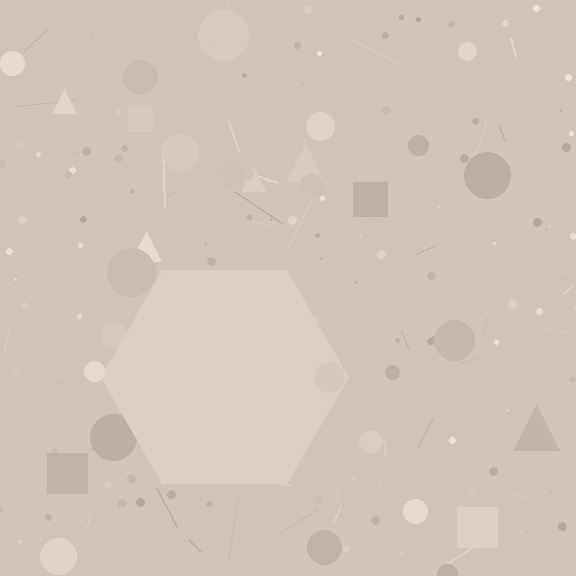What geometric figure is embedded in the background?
A hexagon is embedded in the background.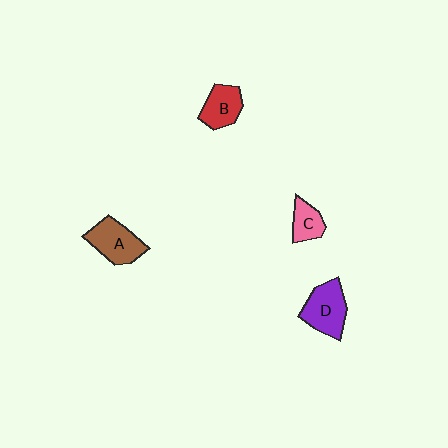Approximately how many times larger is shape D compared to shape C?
Approximately 1.8 times.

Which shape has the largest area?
Shape D (purple).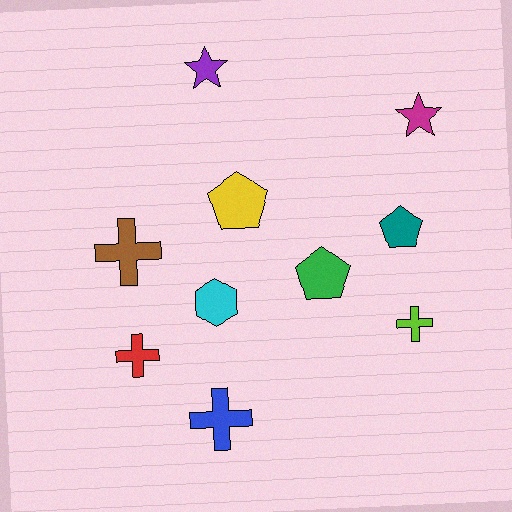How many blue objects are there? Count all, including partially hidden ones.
There is 1 blue object.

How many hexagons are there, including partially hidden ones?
There is 1 hexagon.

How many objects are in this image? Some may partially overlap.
There are 10 objects.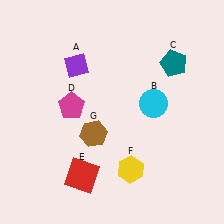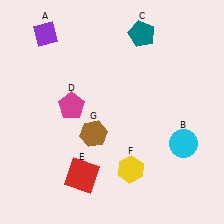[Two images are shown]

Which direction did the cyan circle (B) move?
The cyan circle (B) moved down.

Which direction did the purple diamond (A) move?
The purple diamond (A) moved up.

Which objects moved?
The objects that moved are: the purple diamond (A), the cyan circle (B), the teal pentagon (C).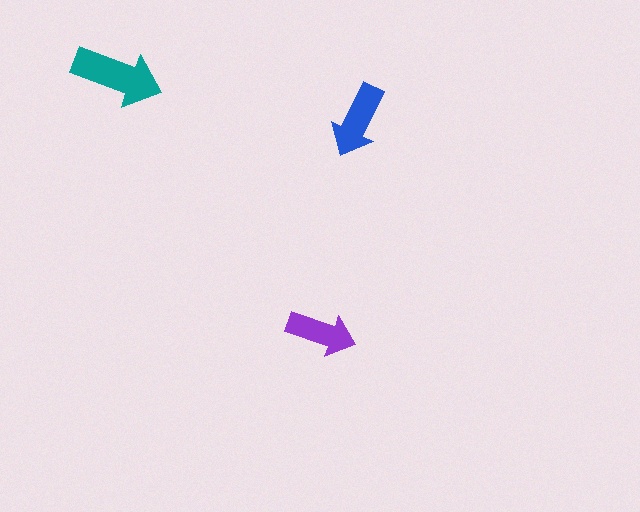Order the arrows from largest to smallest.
the teal one, the blue one, the purple one.